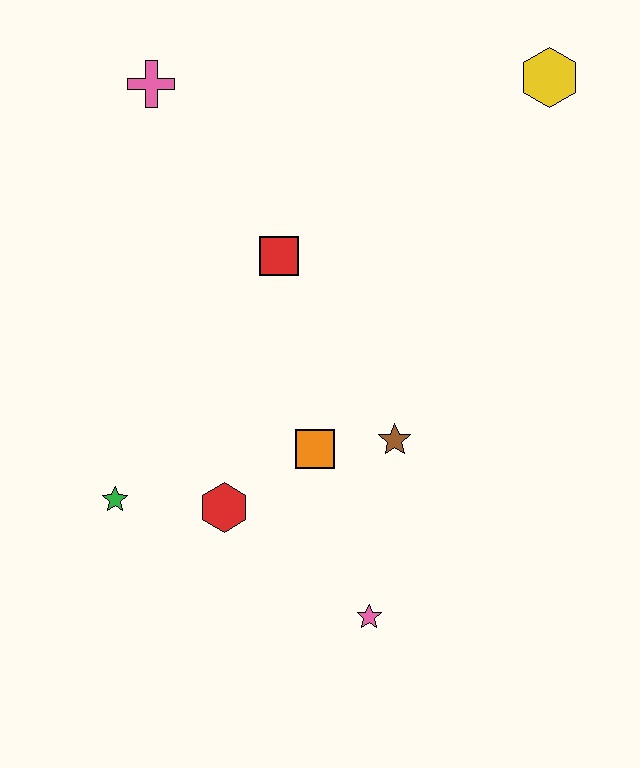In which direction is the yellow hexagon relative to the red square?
The yellow hexagon is to the right of the red square.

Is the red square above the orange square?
Yes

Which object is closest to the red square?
The orange square is closest to the red square.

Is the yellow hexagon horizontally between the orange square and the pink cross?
No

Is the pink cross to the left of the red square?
Yes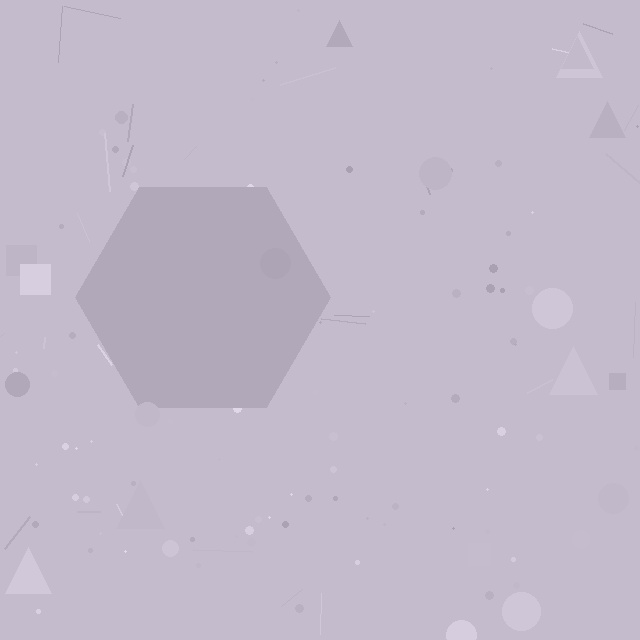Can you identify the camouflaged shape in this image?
The camouflaged shape is a hexagon.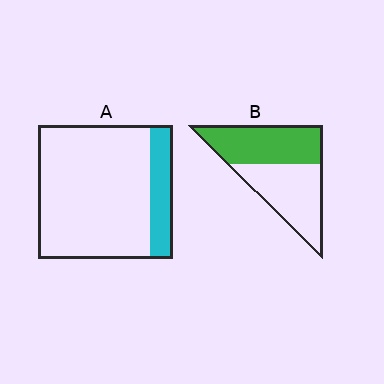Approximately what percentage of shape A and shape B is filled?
A is approximately 15% and B is approximately 50%.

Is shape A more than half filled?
No.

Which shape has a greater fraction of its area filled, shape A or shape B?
Shape B.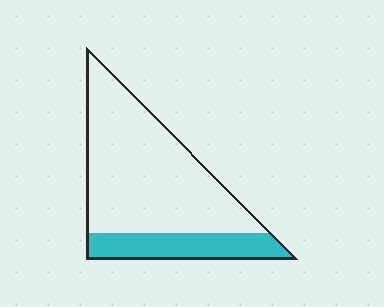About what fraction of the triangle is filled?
About one quarter (1/4).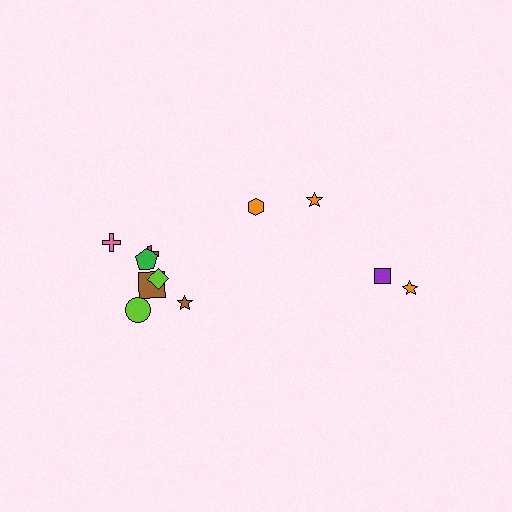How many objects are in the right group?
There are 4 objects.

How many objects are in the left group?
There are 7 objects.